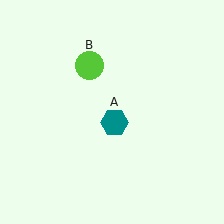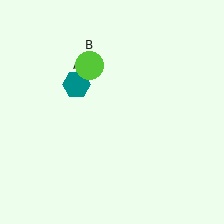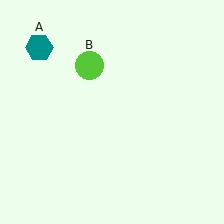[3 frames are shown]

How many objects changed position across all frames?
1 object changed position: teal hexagon (object A).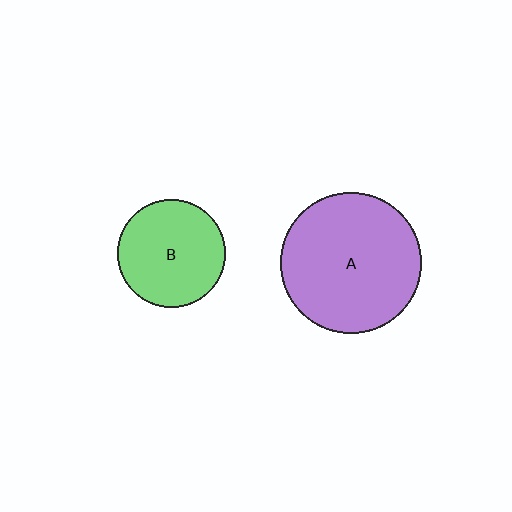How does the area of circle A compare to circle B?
Approximately 1.7 times.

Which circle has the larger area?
Circle A (purple).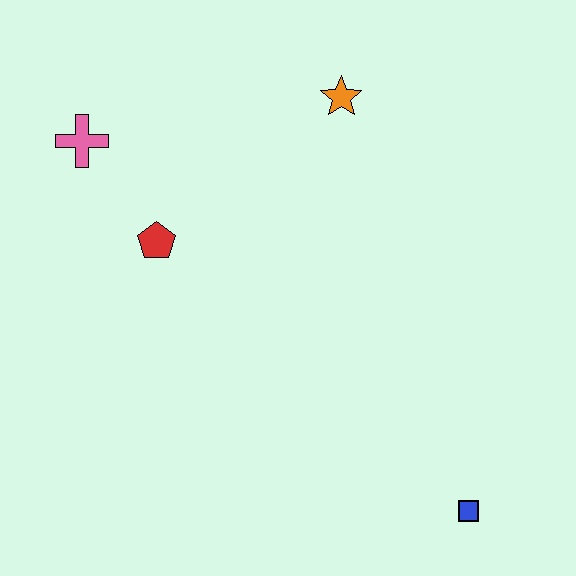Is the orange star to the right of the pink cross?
Yes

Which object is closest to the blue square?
The red pentagon is closest to the blue square.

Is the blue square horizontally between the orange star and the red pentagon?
No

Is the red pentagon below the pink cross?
Yes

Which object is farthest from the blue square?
The pink cross is farthest from the blue square.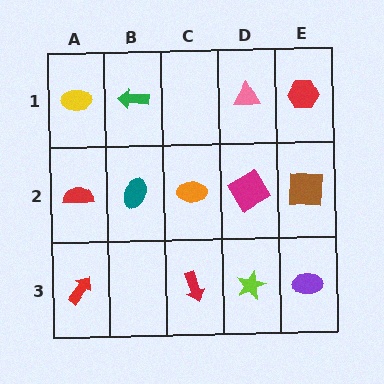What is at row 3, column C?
A red arrow.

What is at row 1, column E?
A red hexagon.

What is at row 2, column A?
A red semicircle.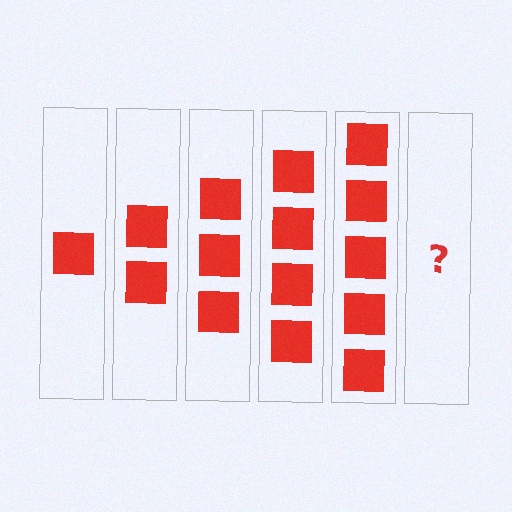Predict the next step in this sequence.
The next step is 6 squares.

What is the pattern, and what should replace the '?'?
The pattern is that each step adds one more square. The '?' should be 6 squares.